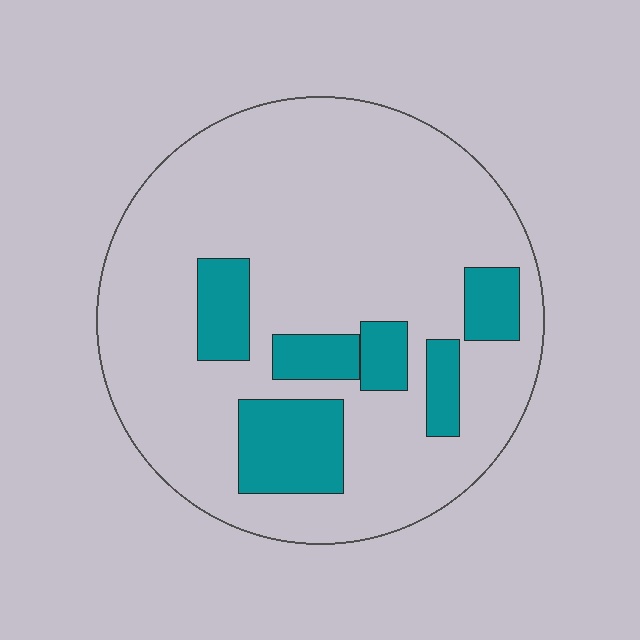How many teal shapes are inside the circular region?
6.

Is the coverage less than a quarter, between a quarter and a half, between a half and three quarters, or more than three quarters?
Less than a quarter.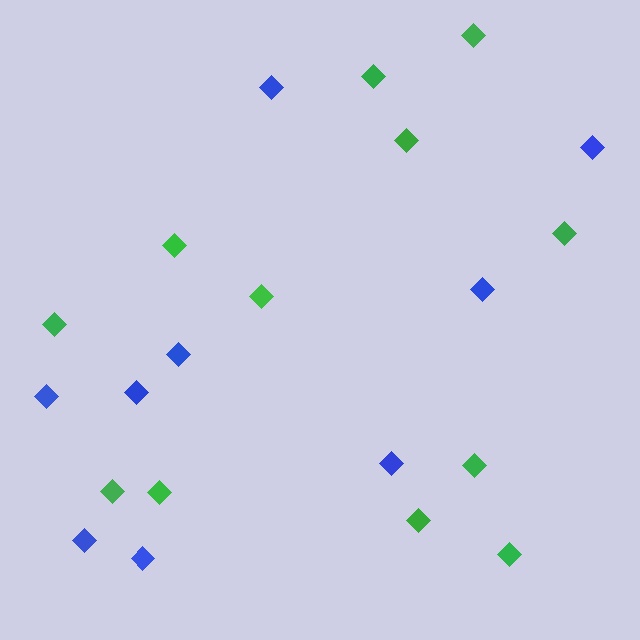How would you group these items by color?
There are 2 groups: one group of blue diamonds (9) and one group of green diamonds (12).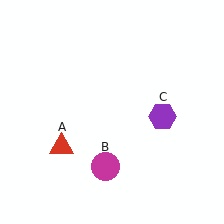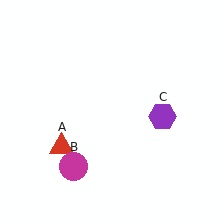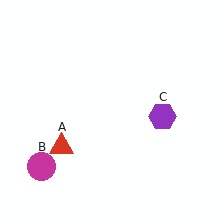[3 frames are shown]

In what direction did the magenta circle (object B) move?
The magenta circle (object B) moved left.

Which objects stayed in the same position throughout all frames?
Red triangle (object A) and purple hexagon (object C) remained stationary.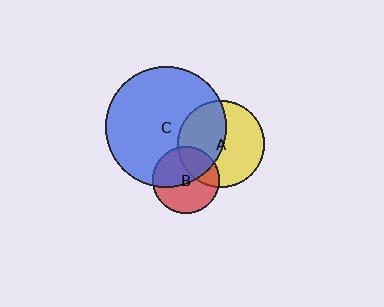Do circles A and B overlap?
Yes.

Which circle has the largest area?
Circle C (blue).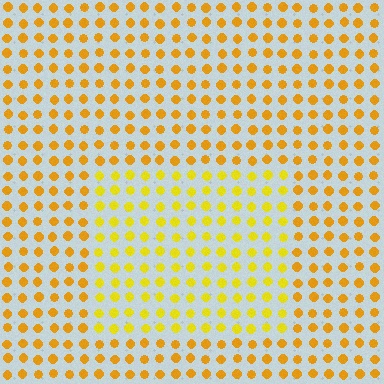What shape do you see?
I see a rectangle.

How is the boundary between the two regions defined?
The boundary is defined purely by a slight shift in hue (about 20 degrees). Spacing, size, and orientation are identical on both sides.